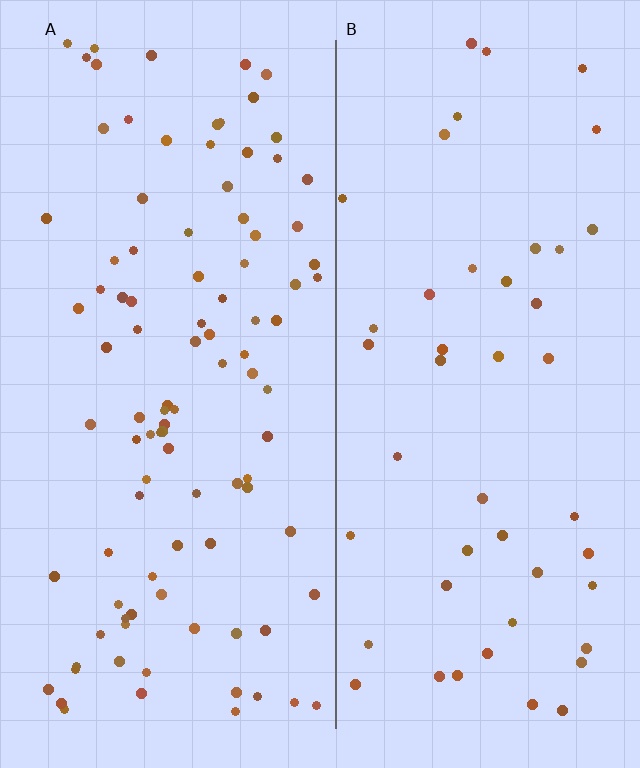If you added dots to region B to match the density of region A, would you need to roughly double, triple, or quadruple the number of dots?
Approximately double.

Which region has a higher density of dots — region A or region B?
A (the left).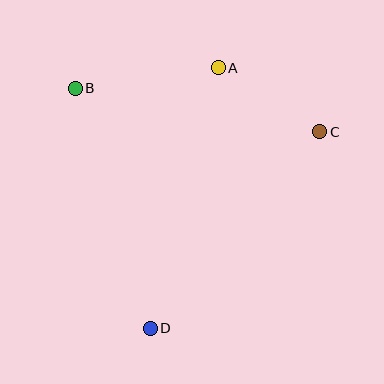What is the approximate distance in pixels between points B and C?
The distance between B and C is approximately 249 pixels.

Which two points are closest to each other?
Points A and C are closest to each other.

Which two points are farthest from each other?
Points A and D are farthest from each other.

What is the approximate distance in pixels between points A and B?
The distance between A and B is approximately 144 pixels.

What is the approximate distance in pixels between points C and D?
The distance between C and D is approximately 259 pixels.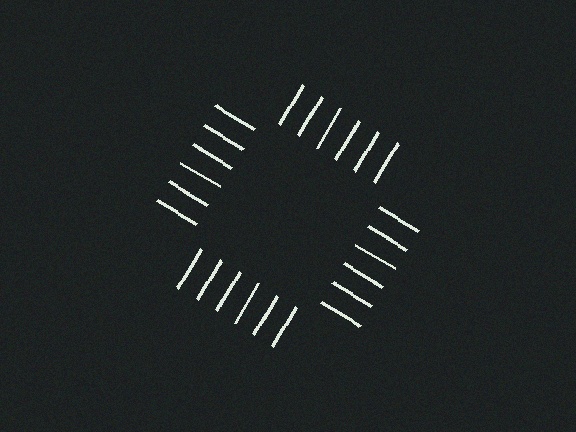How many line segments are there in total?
24 — 6 along each of the 4 edges.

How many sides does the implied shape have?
4 sides — the line-ends trace a square.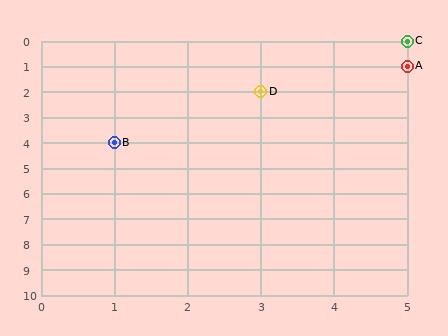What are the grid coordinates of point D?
Point D is at grid coordinates (3, 2).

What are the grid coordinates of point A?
Point A is at grid coordinates (5, 1).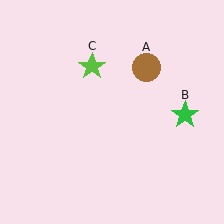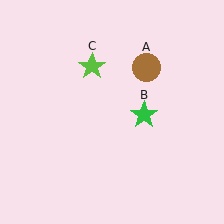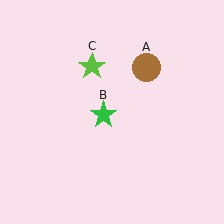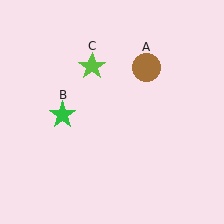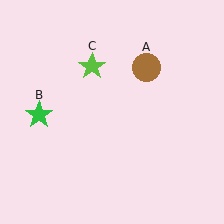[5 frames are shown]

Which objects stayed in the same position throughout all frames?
Brown circle (object A) and lime star (object C) remained stationary.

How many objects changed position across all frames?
1 object changed position: green star (object B).